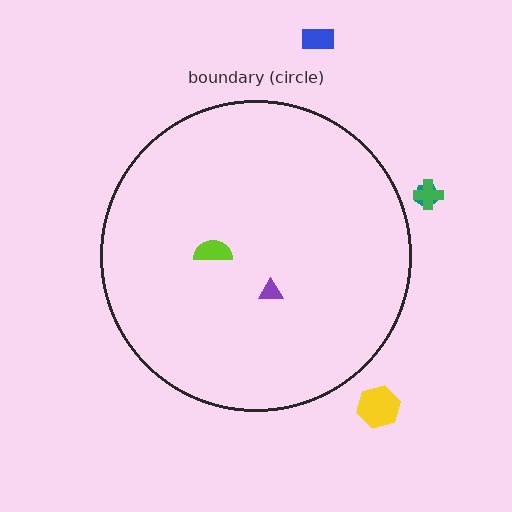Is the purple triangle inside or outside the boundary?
Inside.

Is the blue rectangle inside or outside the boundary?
Outside.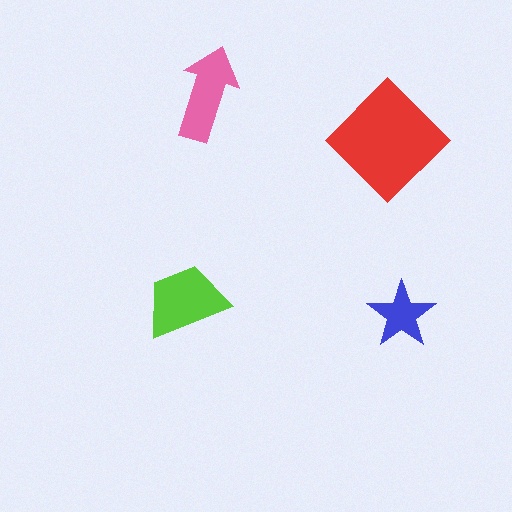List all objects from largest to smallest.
The red diamond, the lime trapezoid, the pink arrow, the blue star.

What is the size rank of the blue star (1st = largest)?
4th.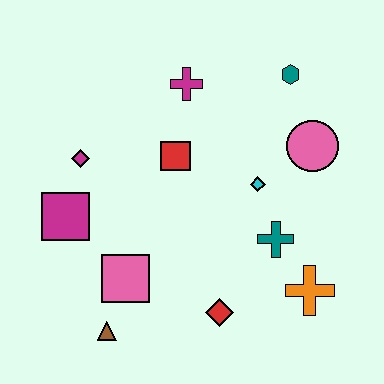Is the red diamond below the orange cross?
Yes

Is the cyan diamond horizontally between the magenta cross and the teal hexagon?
Yes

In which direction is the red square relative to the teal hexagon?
The red square is to the left of the teal hexagon.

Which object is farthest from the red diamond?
The teal hexagon is farthest from the red diamond.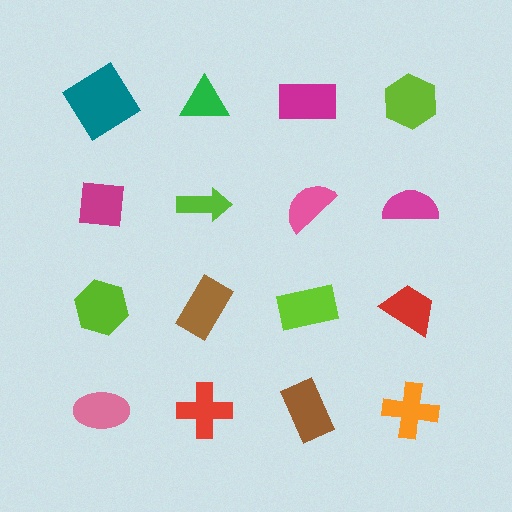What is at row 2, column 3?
A pink semicircle.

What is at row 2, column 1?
A magenta square.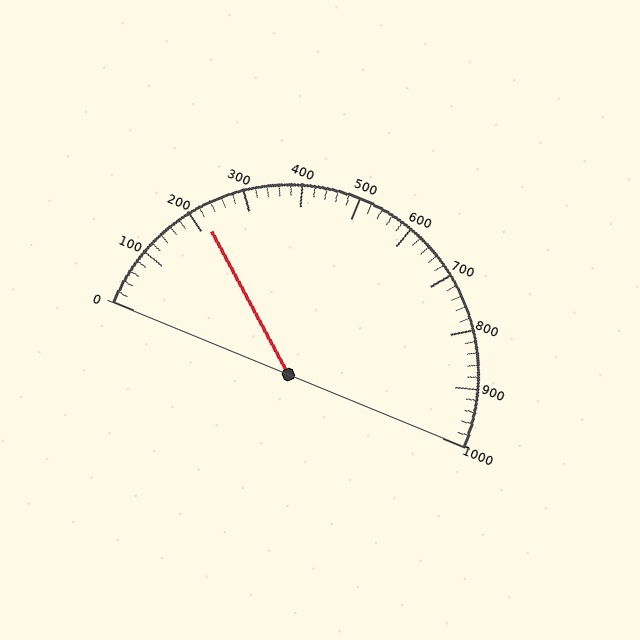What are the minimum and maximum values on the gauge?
The gauge ranges from 0 to 1000.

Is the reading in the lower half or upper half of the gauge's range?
The reading is in the lower half of the range (0 to 1000).